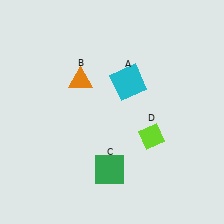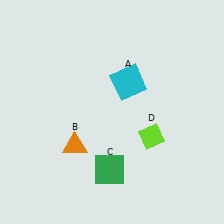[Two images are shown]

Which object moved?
The orange triangle (B) moved down.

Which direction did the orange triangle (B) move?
The orange triangle (B) moved down.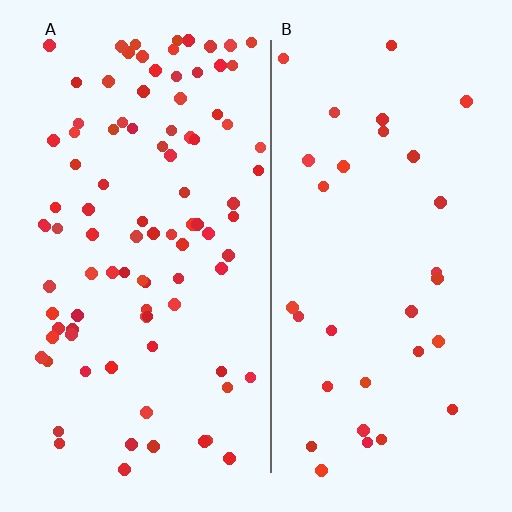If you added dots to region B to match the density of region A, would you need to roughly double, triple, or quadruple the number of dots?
Approximately triple.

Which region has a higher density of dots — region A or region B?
A (the left).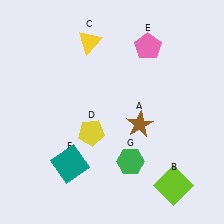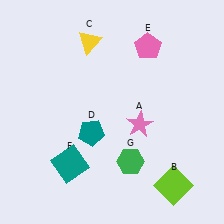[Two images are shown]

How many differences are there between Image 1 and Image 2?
There are 2 differences between the two images.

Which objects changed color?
A changed from brown to pink. D changed from yellow to teal.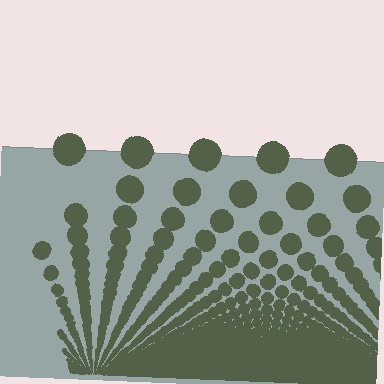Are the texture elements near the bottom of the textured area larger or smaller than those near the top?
Smaller. The gradient is inverted — elements near the bottom are smaller and denser.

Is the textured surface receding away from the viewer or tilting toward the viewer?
The surface appears to tilt toward the viewer. Texture elements get larger and sparser toward the top.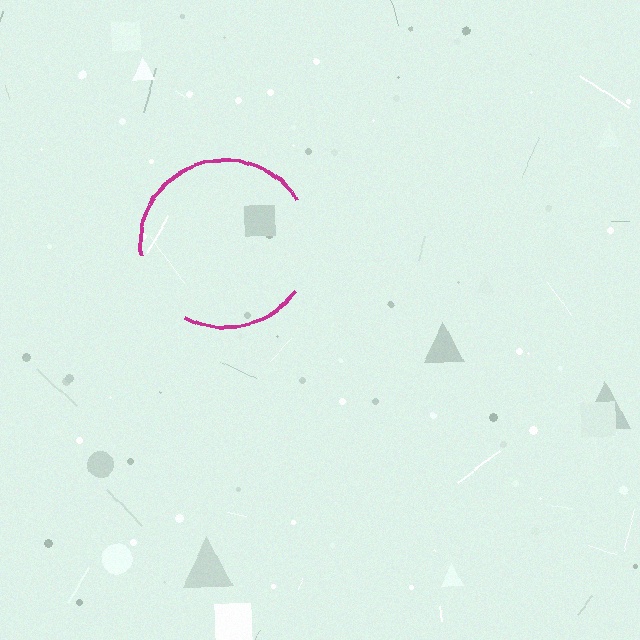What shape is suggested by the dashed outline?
The dashed outline suggests a circle.